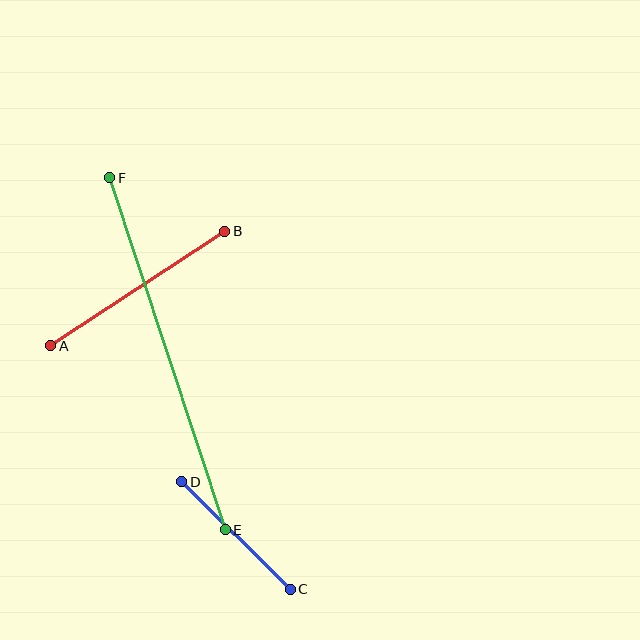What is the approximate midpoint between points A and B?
The midpoint is at approximately (138, 288) pixels.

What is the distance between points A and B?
The distance is approximately 208 pixels.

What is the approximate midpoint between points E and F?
The midpoint is at approximately (168, 354) pixels.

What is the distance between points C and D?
The distance is approximately 153 pixels.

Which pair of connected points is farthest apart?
Points E and F are farthest apart.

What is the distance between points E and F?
The distance is approximately 371 pixels.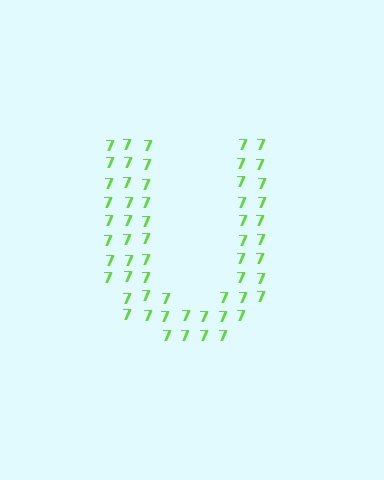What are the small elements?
The small elements are digit 7's.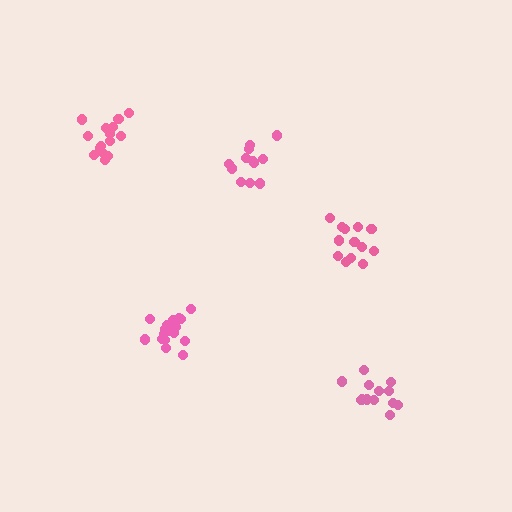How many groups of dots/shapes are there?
There are 5 groups.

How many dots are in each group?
Group 1: 14 dots, Group 2: 14 dots, Group 3: 17 dots, Group 4: 13 dots, Group 5: 15 dots (73 total).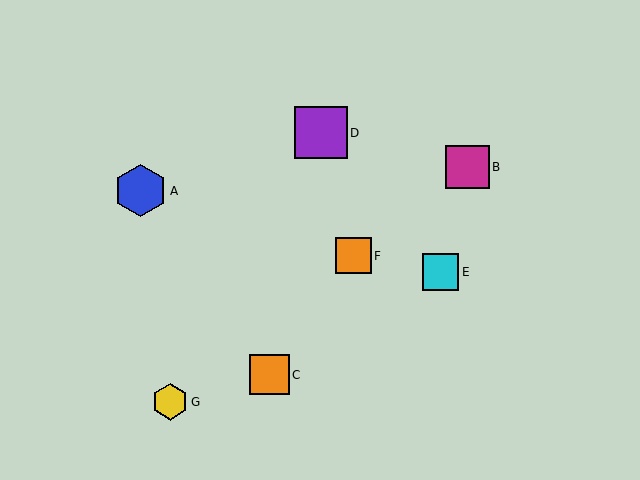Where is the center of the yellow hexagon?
The center of the yellow hexagon is at (170, 402).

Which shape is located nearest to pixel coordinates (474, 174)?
The magenta square (labeled B) at (468, 167) is nearest to that location.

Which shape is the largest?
The purple square (labeled D) is the largest.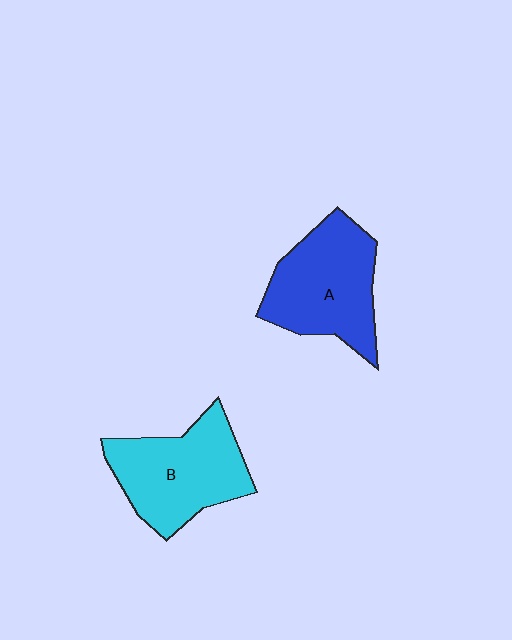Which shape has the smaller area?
Shape B (cyan).